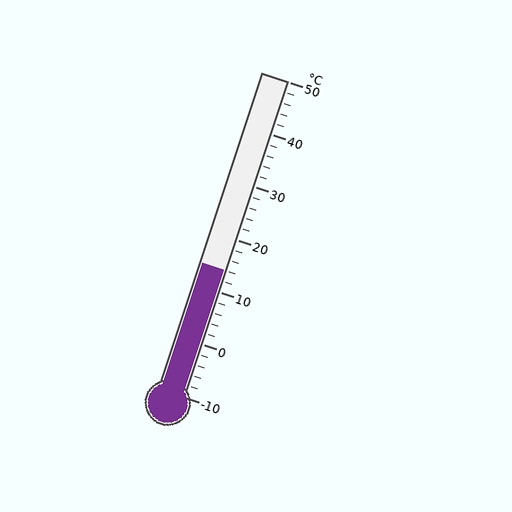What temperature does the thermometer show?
The thermometer shows approximately 14°C.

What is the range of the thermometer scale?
The thermometer scale ranges from -10°C to 50°C.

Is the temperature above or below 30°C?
The temperature is below 30°C.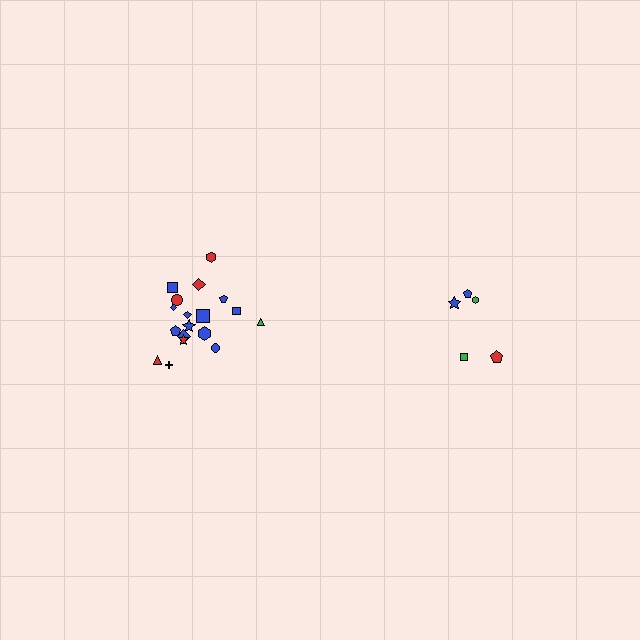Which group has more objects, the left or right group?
The left group.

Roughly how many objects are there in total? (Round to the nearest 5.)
Roughly 25 objects in total.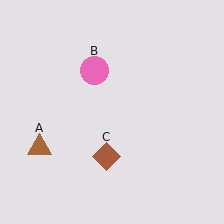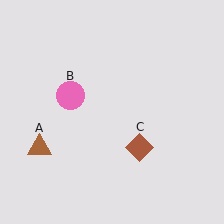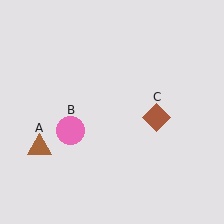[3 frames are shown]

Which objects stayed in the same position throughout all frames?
Brown triangle (object A) remained stationary.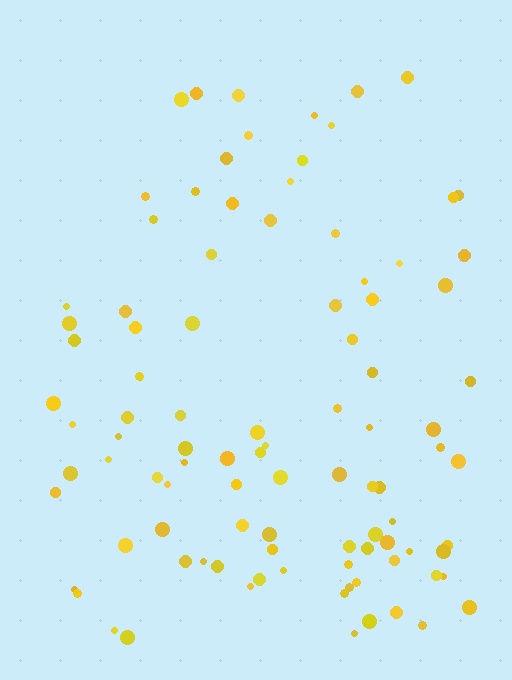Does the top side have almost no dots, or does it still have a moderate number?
Still a moderate number, just noticeably fewer than the bottom.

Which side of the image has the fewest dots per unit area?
The top.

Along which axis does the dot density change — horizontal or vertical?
Vertical.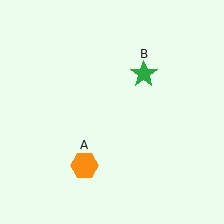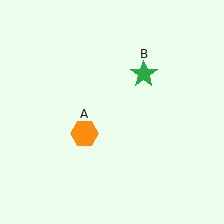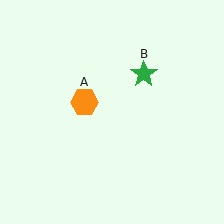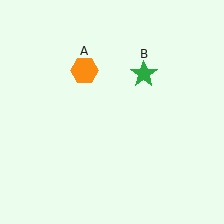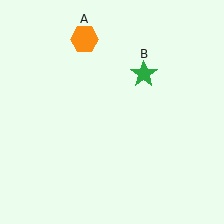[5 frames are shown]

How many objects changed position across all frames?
1 object changed position: orange hexagon (object A).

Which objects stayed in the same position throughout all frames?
Green star (object B) remained stationary.